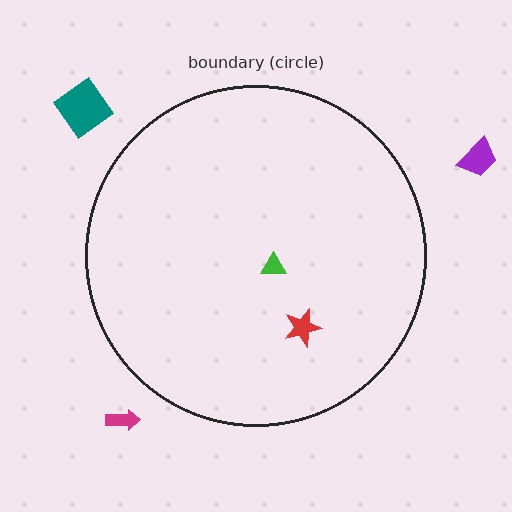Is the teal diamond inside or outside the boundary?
Outside.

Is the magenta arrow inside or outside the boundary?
Outside.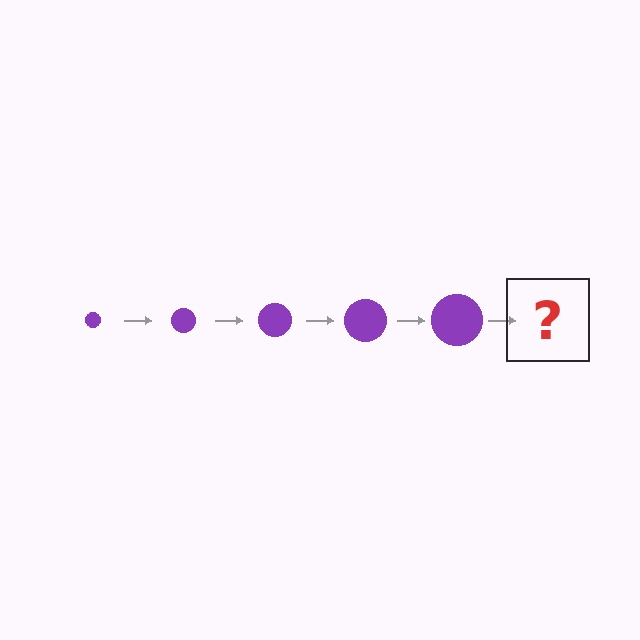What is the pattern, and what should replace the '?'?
The pattern is that the circle gets progressively larger each step. The '?' should be a purple circle, larger than the previous one.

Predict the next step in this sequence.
The next step is a purple circle, larger than the previous one.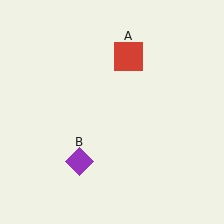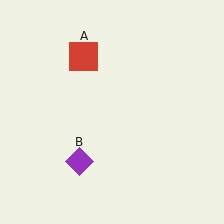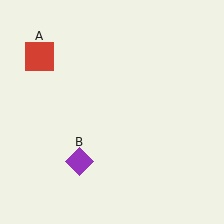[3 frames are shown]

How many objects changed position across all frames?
1 object changed position: red square (object A).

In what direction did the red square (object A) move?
The red square (object A) moved left.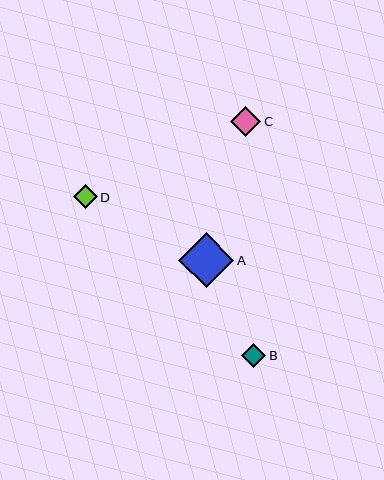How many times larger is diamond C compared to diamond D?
Diamond C is approximately 1.3 times the size of diamond D.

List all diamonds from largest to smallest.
From largest to smallest: A, C, B, D.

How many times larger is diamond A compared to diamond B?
Diamond A is approximately 2.2 times the size of diamond B.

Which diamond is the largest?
Diamond A is the largest with a size of approximately 55 pixels.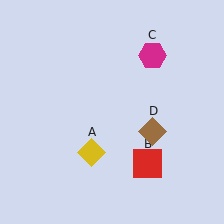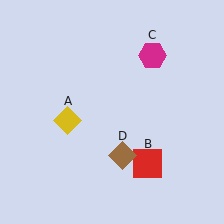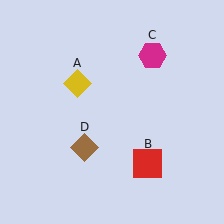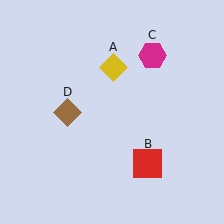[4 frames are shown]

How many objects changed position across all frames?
2 objects changed position: yellow diamond (object A), brown diamond (object D).